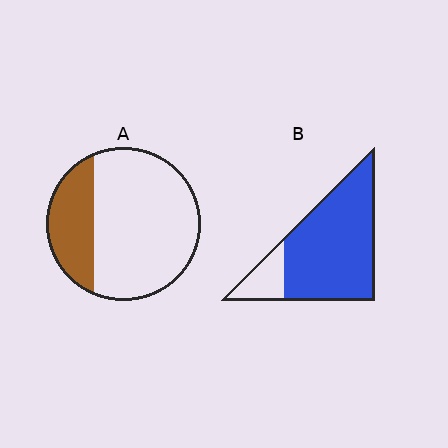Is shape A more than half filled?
No.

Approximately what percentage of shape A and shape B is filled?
A is approximately 25% and B is approximately 85%.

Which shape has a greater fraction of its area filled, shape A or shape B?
Shape B.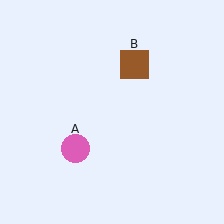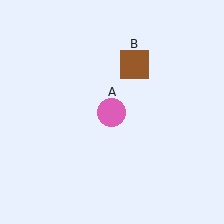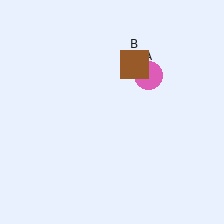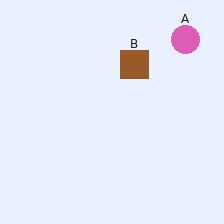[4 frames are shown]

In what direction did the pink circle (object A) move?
The pink circle (object A) moved up and to the right.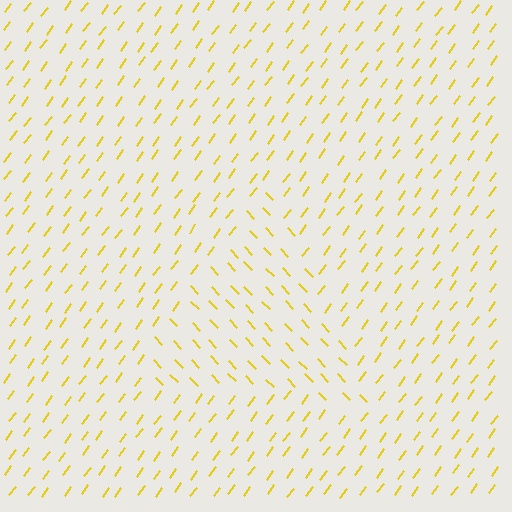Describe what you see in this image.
The image is filled with small yellow line segments. A triangle region in the image has lines oriented differently from the surrounding lines, creating a visible texture boundary.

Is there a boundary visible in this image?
Yes, there is a texture boundary formed by a change in line orientation.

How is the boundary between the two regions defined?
The boundary is defined purely by a change in line orientation (approximately 80 degrees difference). All lines are the same color and thickness.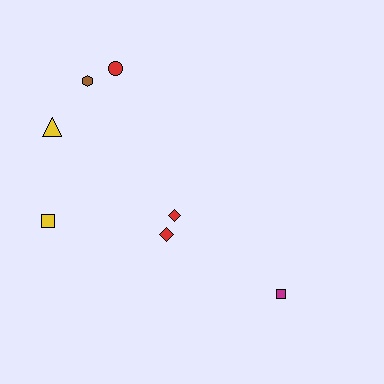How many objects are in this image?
There are 7 objects.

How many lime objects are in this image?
There are no lime objects.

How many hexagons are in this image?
There is 1 hexagon.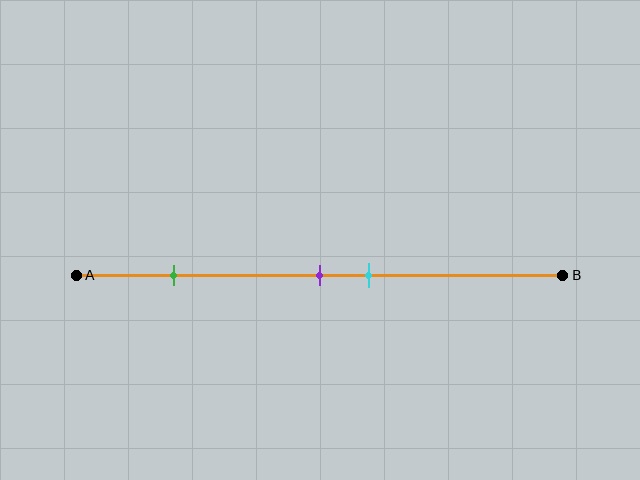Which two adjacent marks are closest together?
The purple and cyan marks are the closest adjacent pair.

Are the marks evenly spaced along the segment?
No, the marks are not evenly spaced.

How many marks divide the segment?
There are 3 marks dividing the segment.